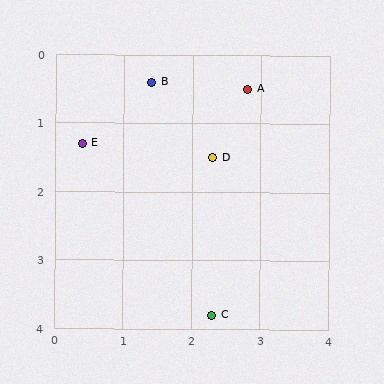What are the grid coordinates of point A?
Point A is at approximately (2.8, 0.5).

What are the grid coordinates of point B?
Point B is at approximately (1.4, 0.4).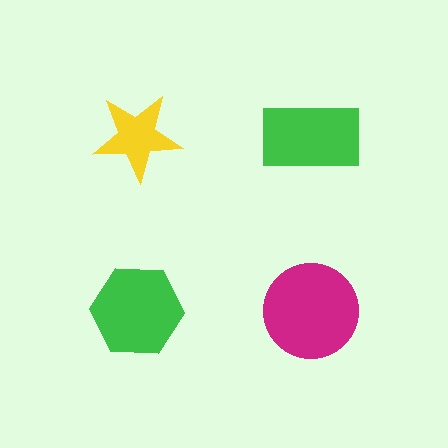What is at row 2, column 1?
A green hexagon.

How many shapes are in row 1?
2 shapes.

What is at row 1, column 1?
A yellow star.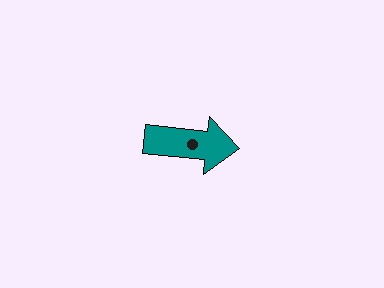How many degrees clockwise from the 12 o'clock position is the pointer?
Approximately 96 degrees.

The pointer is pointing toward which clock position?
Roughly 3 o'clock.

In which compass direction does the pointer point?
East.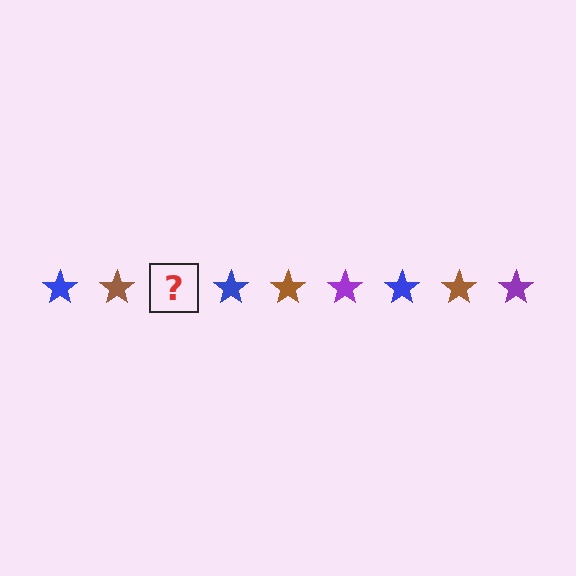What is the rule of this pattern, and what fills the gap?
The rule is that the pattern cycles through blue, brown, purple stars. The gap should be filled with a purple star.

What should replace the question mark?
The question mark should be replaced with a purple star.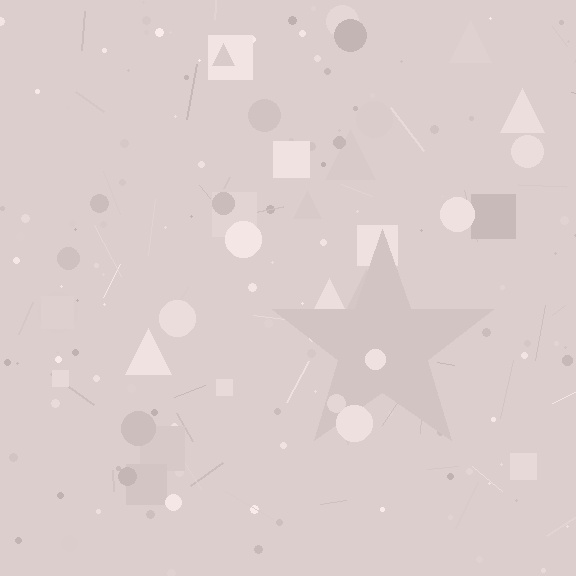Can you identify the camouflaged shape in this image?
The camouflaged shape is a star.